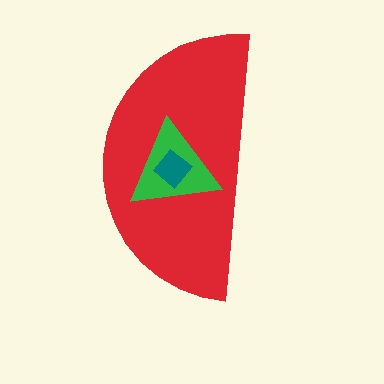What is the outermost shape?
The red semicircle.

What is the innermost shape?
The teal diamond.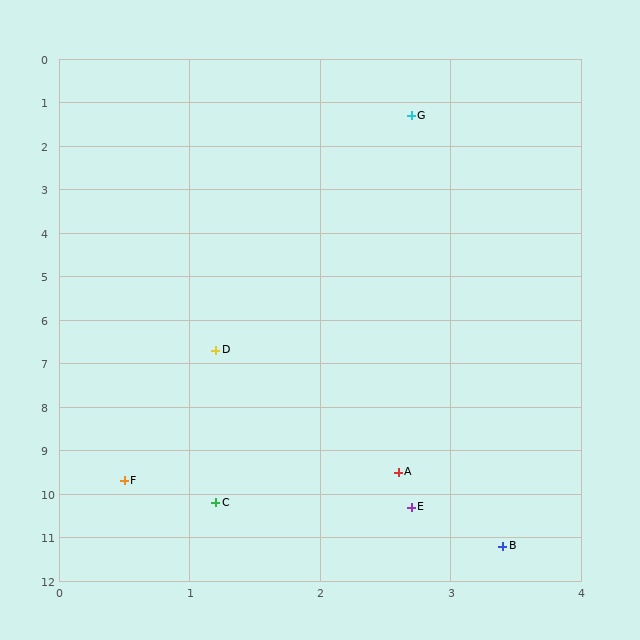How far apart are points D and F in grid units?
Points D and F are about 3.1 grid units apart.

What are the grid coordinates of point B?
Point B is at approximately (3.4, 11.2).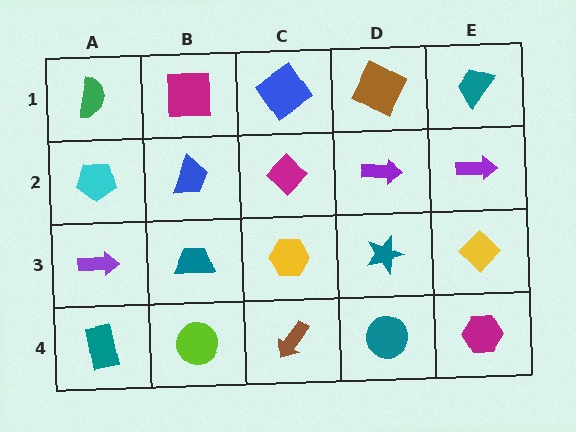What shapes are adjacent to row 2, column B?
A magenta square (row 1, column B), a teal trapezoid (row 3, column B), a cyan pentagon (row 2, column A), a magenta diamond (row 2, column C).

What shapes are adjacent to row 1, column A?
A cyan pentagon (row 2, column A), a magenta square (row 1, column B).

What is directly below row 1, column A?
A cyan pentagon.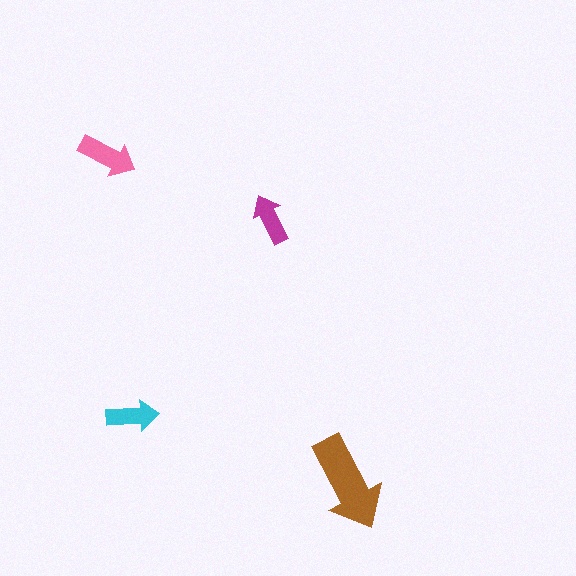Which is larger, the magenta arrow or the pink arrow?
The pink one.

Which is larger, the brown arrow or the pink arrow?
The brown one.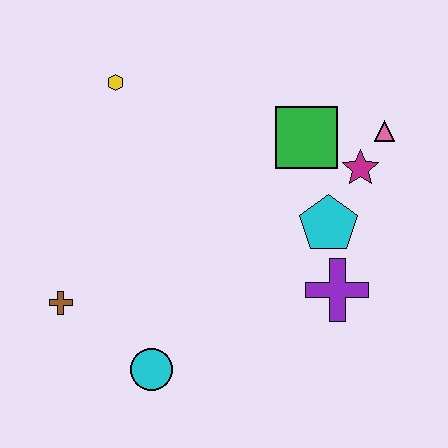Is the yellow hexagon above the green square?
Yes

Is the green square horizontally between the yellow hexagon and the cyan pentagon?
Yes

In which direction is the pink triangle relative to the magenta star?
The pink triangle is above the magenta star.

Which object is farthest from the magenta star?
The brown cross is farthest from the magenta star.